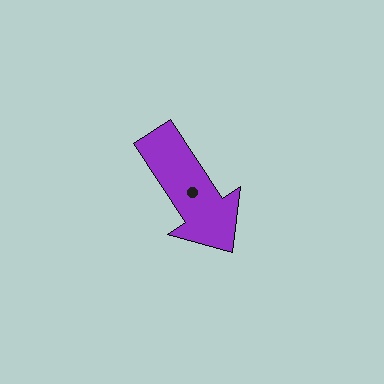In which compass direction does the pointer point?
Southeast.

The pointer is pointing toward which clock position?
Roughly 5 o'clock.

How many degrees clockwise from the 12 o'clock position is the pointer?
Approximately 147 degrees.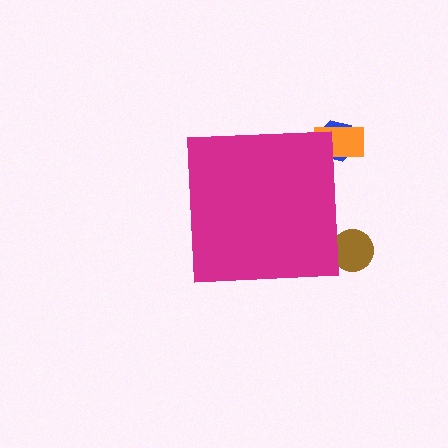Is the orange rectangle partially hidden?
Yes, the orange rectangle is partially hidden behind the magenta square.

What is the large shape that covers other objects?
A magenta square.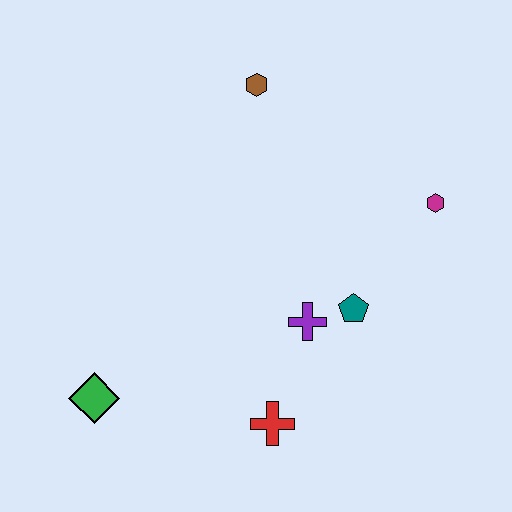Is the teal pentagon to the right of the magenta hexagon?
No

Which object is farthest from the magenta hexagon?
The green diamond is farthest from the magenta hexagon.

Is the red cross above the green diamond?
No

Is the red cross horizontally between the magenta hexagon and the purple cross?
No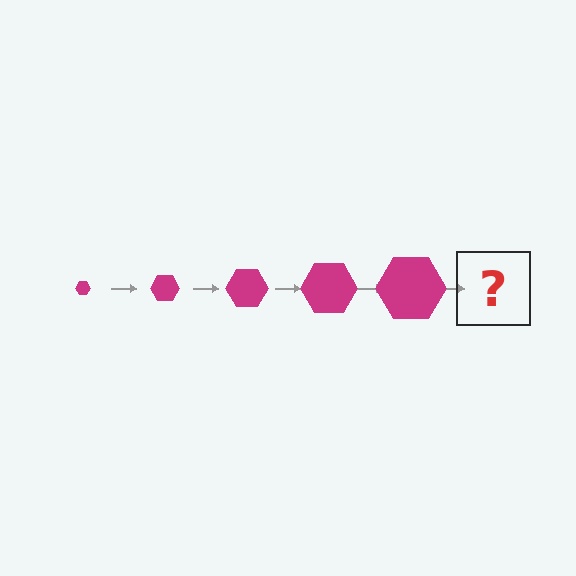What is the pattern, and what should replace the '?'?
The pattern is that the hexagon gets progressively larger each step. The '?' should be a magenta hexagon, larger than the previous one.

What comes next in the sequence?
The next element should be a magenta hexagon, larger than the previous one.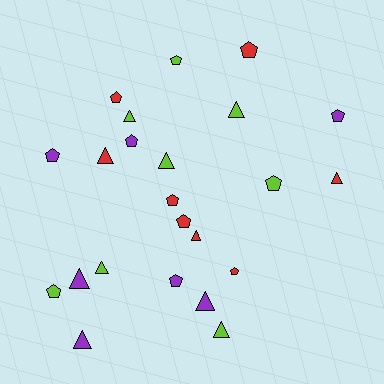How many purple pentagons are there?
There are 4 purple pentagons.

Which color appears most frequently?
Lime, with 8 objects.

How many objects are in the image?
There are 23 objects.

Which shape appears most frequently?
Pentagon, with 12 objects.